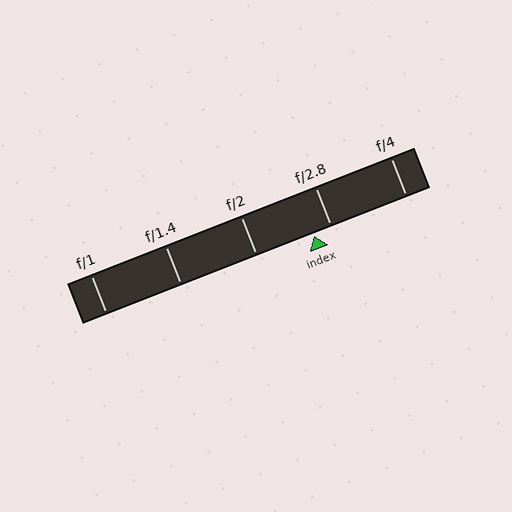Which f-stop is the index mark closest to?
The index mark is closest to f/2.8.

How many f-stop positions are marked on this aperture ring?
There are 5 f-stop positions marked.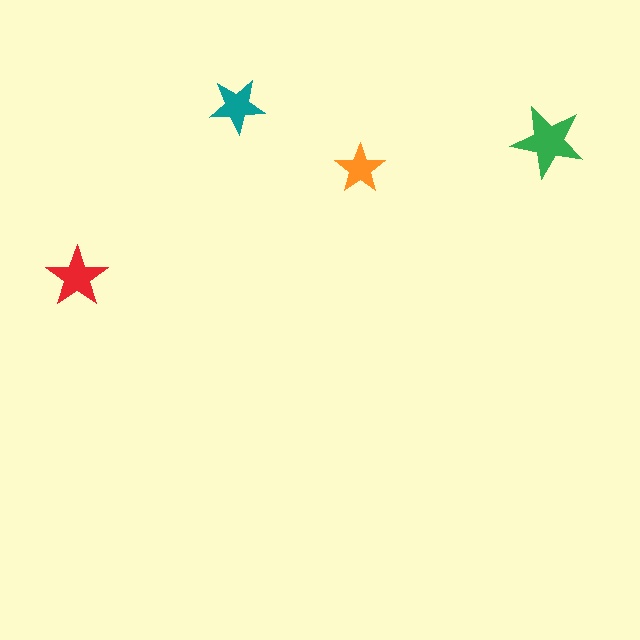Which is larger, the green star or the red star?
The green one.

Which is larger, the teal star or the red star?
The red one.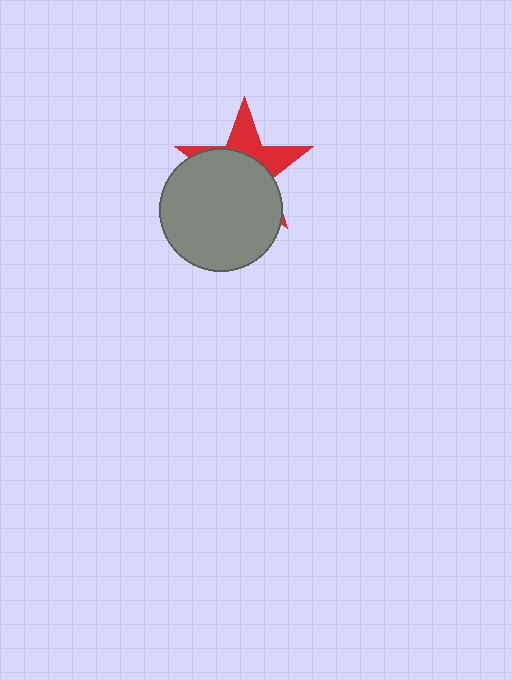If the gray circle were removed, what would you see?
You would see the complete red star.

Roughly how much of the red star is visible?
A small part of it is visible (roughly 38%).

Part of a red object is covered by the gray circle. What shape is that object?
It is a star.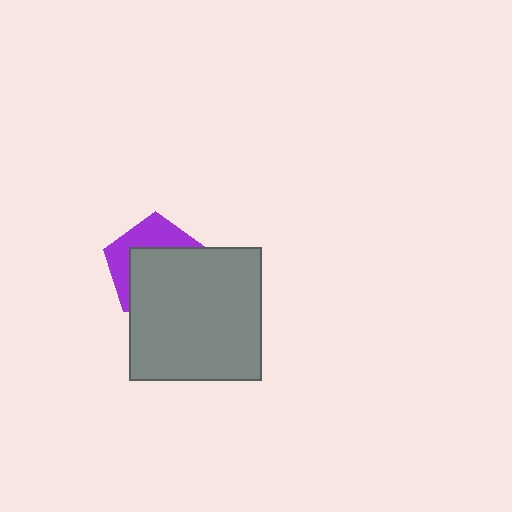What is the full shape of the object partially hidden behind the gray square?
The partially hidden object is a purple pentagon.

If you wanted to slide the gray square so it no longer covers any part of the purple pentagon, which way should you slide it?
Slide it toward the lower-right — that is the most direct way to separate the two shapes.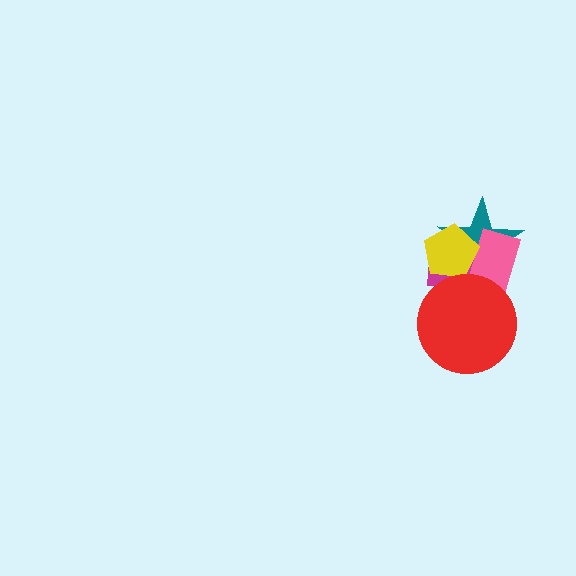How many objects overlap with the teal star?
4 objects overlap with the teal star.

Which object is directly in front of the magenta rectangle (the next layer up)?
The pink rectangle is directly in front of the magenta rectangle.